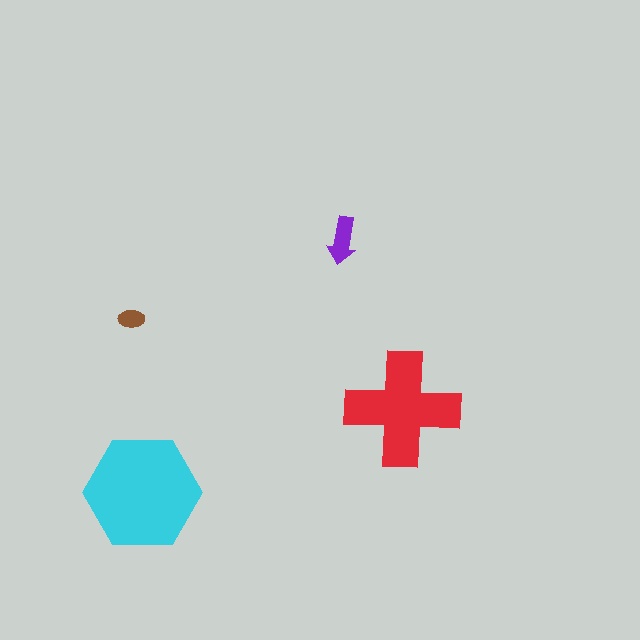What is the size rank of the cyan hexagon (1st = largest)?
1st.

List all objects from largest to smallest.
The cyan hexagon, the red cross, the purple arrow, the brown ellipse.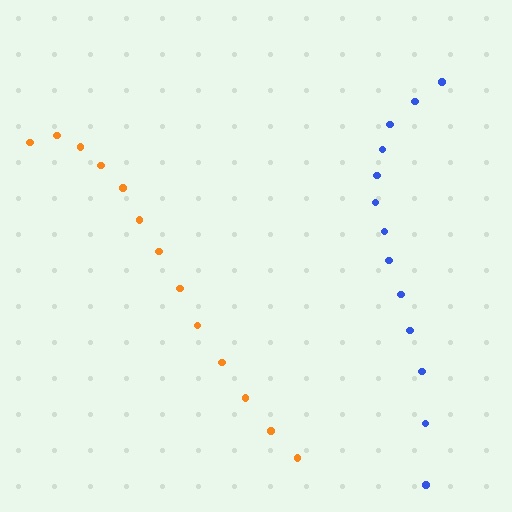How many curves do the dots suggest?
There are 2 distinct paths.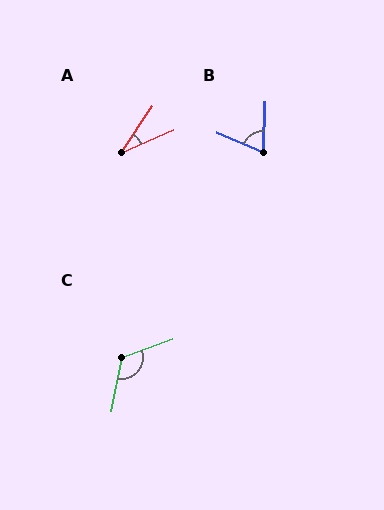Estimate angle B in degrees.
Approximately 68 degrees.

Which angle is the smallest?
A, at approximately 32 degrees.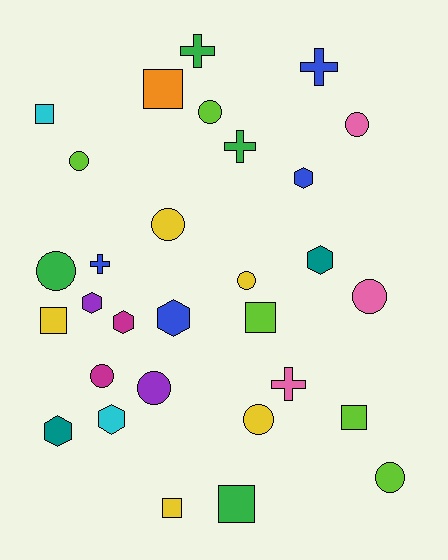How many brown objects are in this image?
There are no brown objects.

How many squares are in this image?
There are 7 squares.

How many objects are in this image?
There are 30 objects.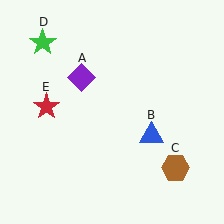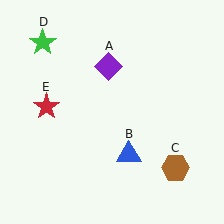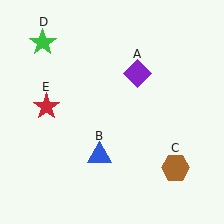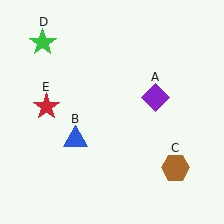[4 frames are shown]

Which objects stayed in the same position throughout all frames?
Brown hexagon (object C) and green star (object D) and red star (object E) remained stationary.